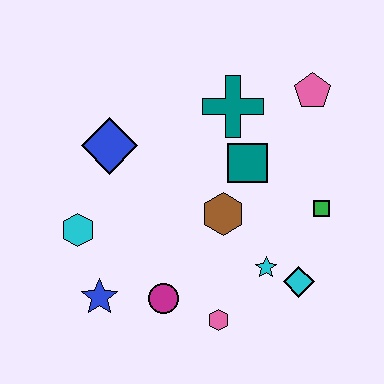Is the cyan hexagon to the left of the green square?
Yes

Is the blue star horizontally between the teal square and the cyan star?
No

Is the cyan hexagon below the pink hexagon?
No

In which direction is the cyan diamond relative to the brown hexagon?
The cyan diamond is to the right of the brown hexagon.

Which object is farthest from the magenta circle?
The pink pentagon is farthest from the magenta circle.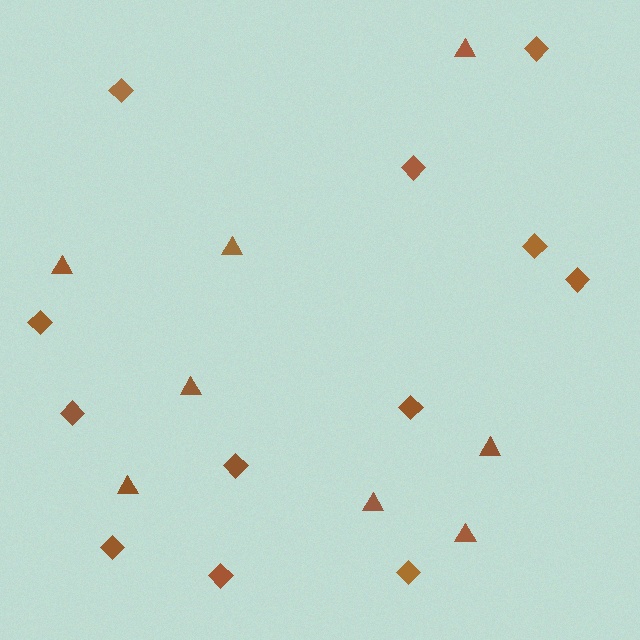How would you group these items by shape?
There are 2 groups: one group of triangles (8) and one group of diamonds (12).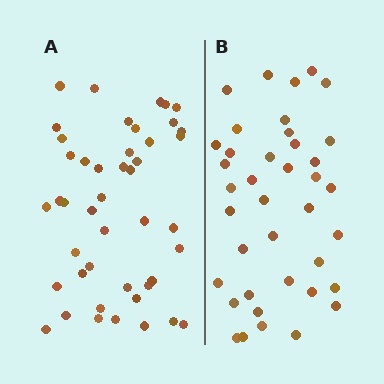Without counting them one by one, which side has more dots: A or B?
Region A (the left region) has more dots.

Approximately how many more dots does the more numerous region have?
Region A has about 6 more dots than region B.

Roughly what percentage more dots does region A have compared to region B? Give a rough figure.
About 15% more.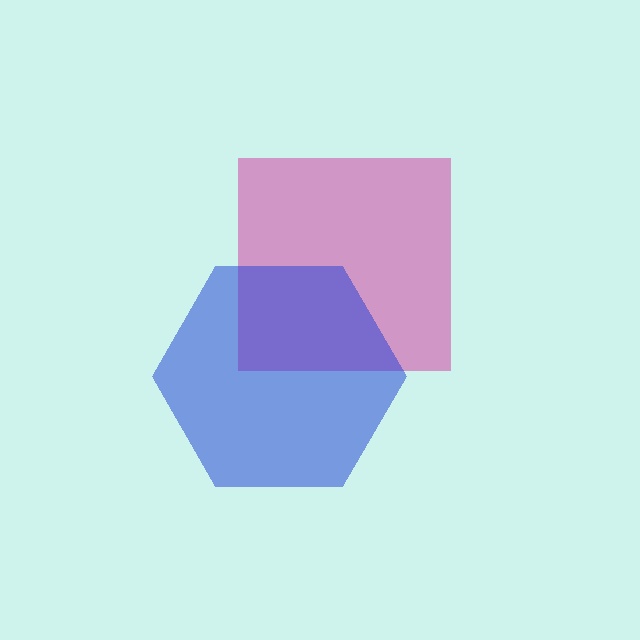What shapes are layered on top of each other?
The layered shapes are: a magenta square, a blue hexagon.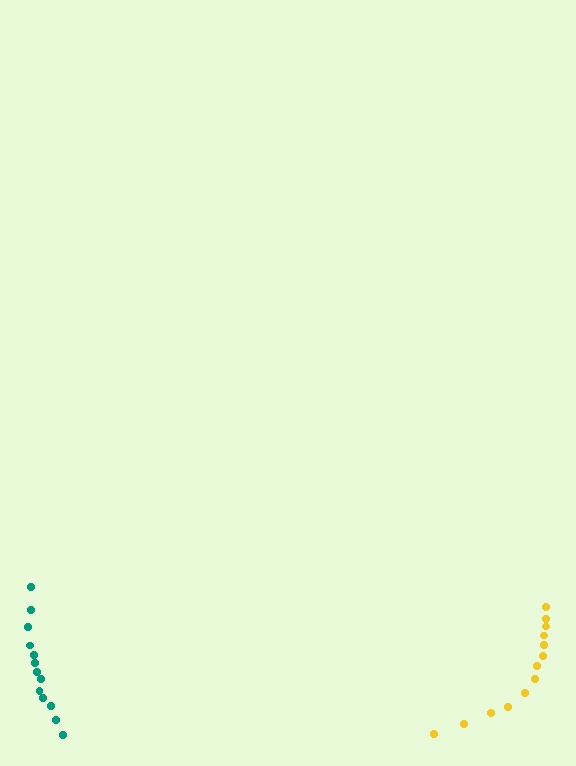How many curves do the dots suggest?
There are 2 distinct paths.